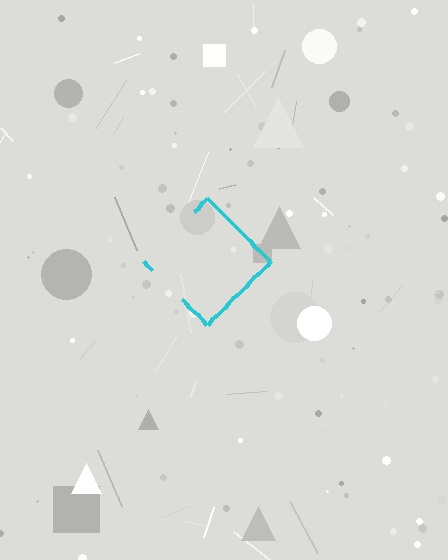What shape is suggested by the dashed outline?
The dashed outline suggests a diamond.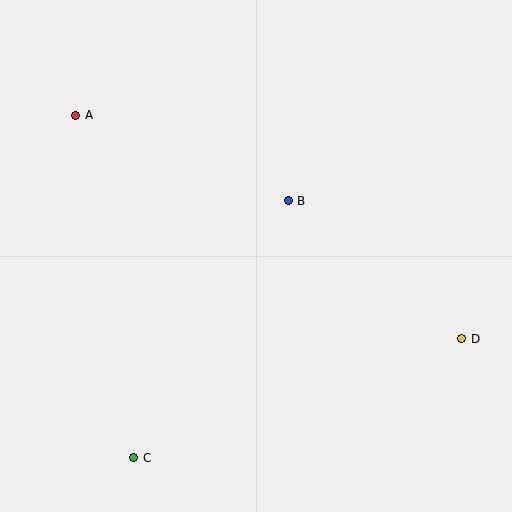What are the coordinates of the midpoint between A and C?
The midpoint between A and C is at (105, 287).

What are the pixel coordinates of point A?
Point A is at (76, 115).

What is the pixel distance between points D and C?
The distance between D and C is 349 pixels.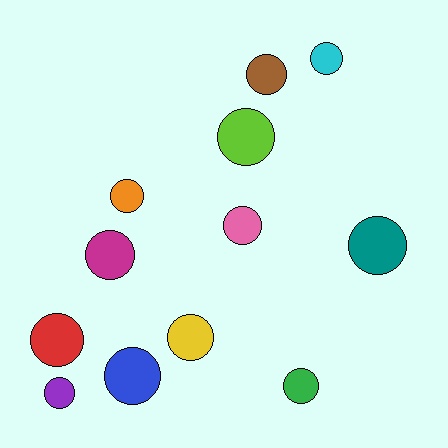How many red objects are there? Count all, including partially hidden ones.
There is 1 red object.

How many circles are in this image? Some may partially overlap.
There are 12 circles.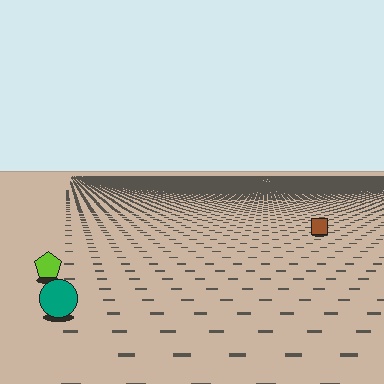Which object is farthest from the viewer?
The brown square is farthest from the viewer. It appears smaller and the ground texture around it is denser.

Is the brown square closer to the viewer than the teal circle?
No. The teal circle is closer — you can tell from the texture gradient: the ground texture is coarser near it.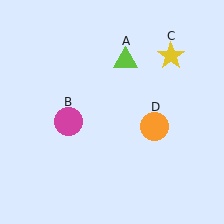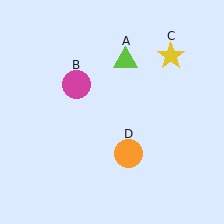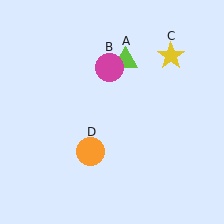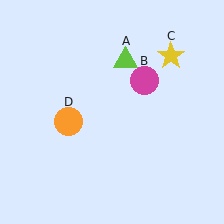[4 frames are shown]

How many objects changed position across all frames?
2 objects changed position: magenta circle (object B), orange circle (object D).